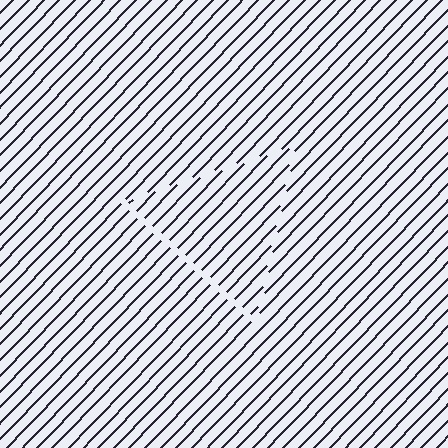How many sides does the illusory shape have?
3 sides — the line-ends trace a triangle.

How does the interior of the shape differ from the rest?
The interior of the shape contains the same grating, shifted by half a period — the contour is defined by the phase discontinuity where line-ends from the inner and outer gratings abut.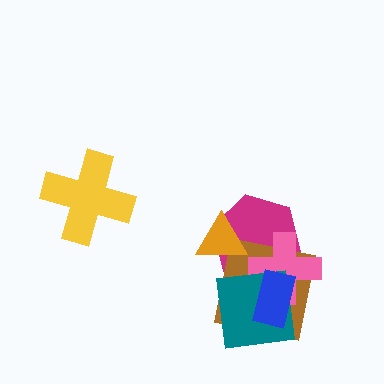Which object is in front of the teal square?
The blue rectangle is in front of the teal square.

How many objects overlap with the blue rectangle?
4 objects overlap with the blue rectangle.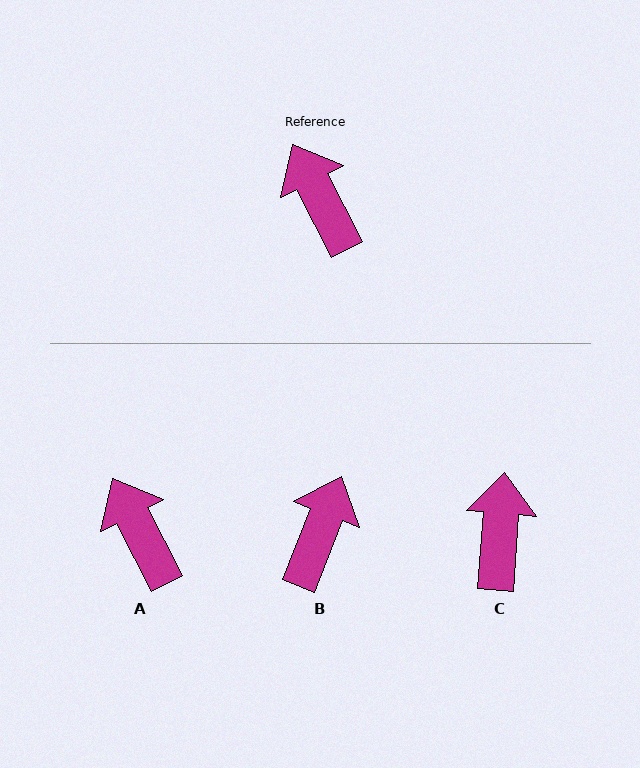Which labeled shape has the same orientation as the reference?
A.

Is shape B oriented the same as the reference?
No, it is off by about 49 degrees.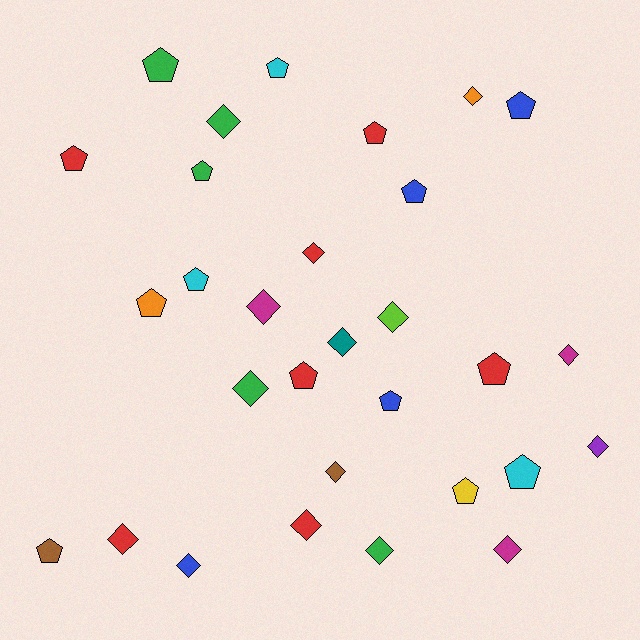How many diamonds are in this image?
There are 15 diamonds.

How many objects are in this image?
There are 30 objects.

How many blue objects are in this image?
There are 4 blue objects.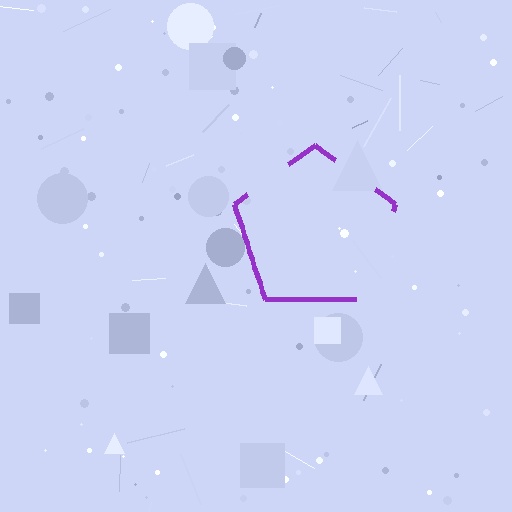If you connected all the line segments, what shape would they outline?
They would outline a pentagon.